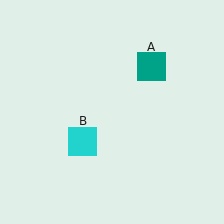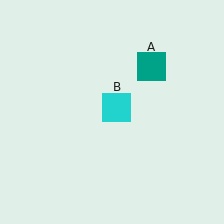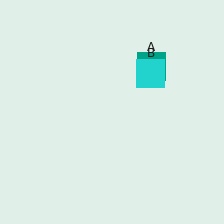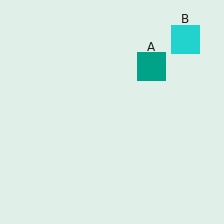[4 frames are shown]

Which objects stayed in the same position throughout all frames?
Teal square (object A) remained stationary.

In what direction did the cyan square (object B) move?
The cyan square (object B) moved up and to the right.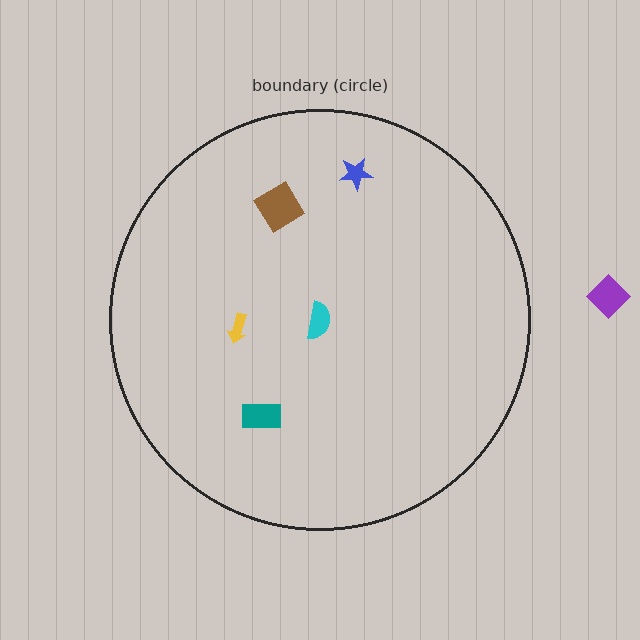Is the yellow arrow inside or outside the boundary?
Inside.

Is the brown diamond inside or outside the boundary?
Inside.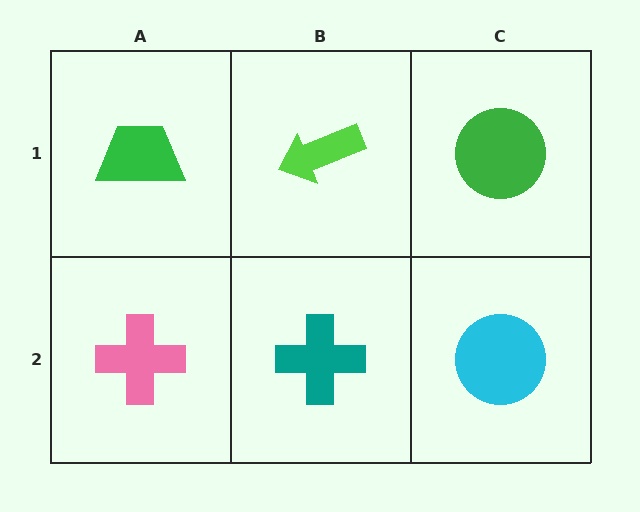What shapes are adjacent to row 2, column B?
A lime arrow (row 1, column B), a pink cross (row 2, column A), a cyan circle (row 2, column C).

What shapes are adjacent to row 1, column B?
A teal cross (row 2, column B), a green trapezoid (row 1, column A), a green circle (row 1, column C).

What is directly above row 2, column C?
A green circle.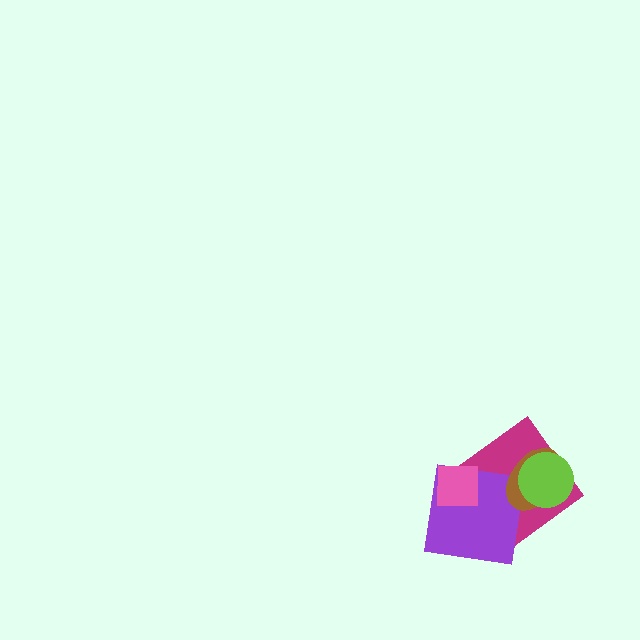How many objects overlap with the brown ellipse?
3 objects overlap with the brown ellipse.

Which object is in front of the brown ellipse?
The lime circle is in front of the brown ellipse.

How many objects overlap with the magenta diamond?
4 objects overlap with the magenta diamond.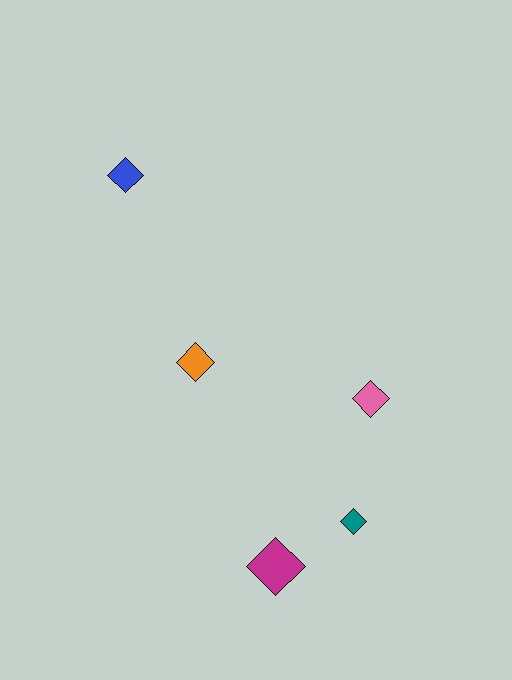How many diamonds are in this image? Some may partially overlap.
There are 5 diamonds.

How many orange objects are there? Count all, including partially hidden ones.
There is 1 orange object.